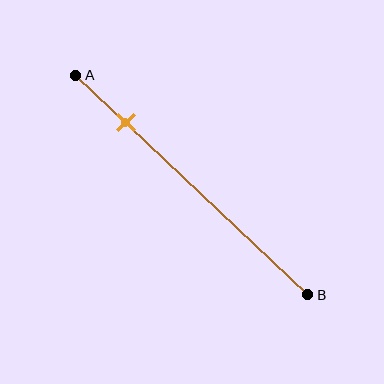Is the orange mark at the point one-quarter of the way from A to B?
No, the mark is at about 20% from A, not at the 25% one-quarter point.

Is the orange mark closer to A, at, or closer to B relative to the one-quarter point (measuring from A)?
The orange mark is closer to point A than the one-quarter point of segment AB.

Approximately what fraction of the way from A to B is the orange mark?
The orange mark is approximately 20% of the way from A to B.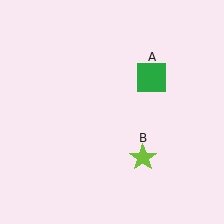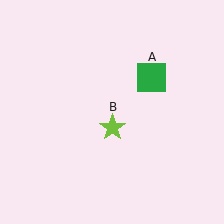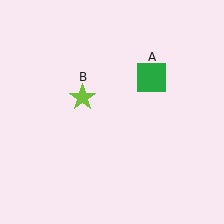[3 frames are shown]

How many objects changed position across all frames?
1 object changed position: lime star (object B).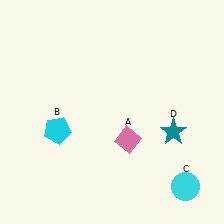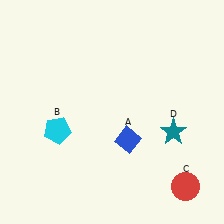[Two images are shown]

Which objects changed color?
A changed from pink to blue. C changed from cyan to red.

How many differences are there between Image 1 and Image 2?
There are 2 differences between the two images.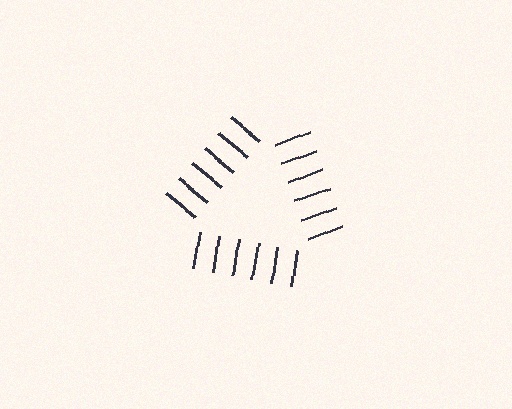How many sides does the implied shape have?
3 sides — the line-ends trace a triangle.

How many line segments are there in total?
18 — 6 along each of the 3 edges.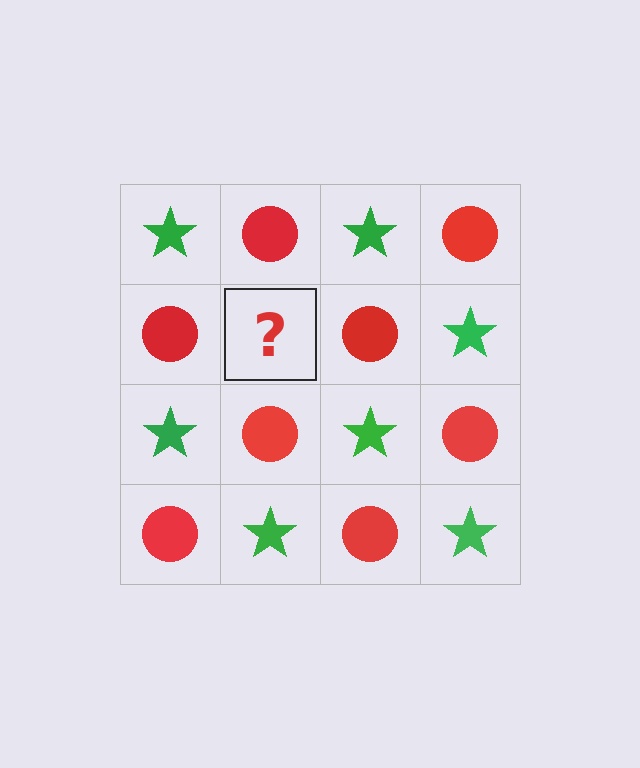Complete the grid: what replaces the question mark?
The question mark should be replaced with a green star.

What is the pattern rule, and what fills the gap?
The rule is that it alternates green star and red circle in a checkerboard pattern. The gap should be filled with a green star.